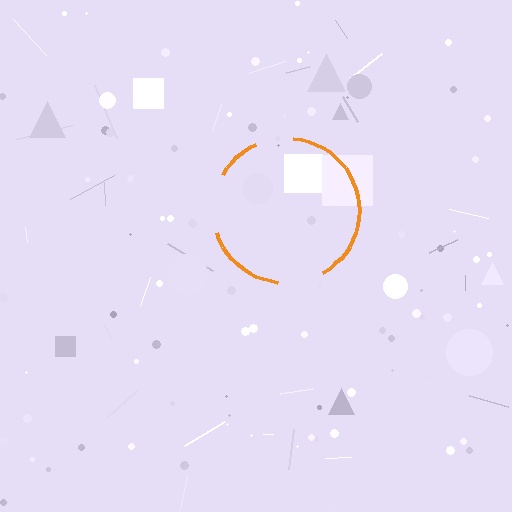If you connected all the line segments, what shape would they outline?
They would outline a circle.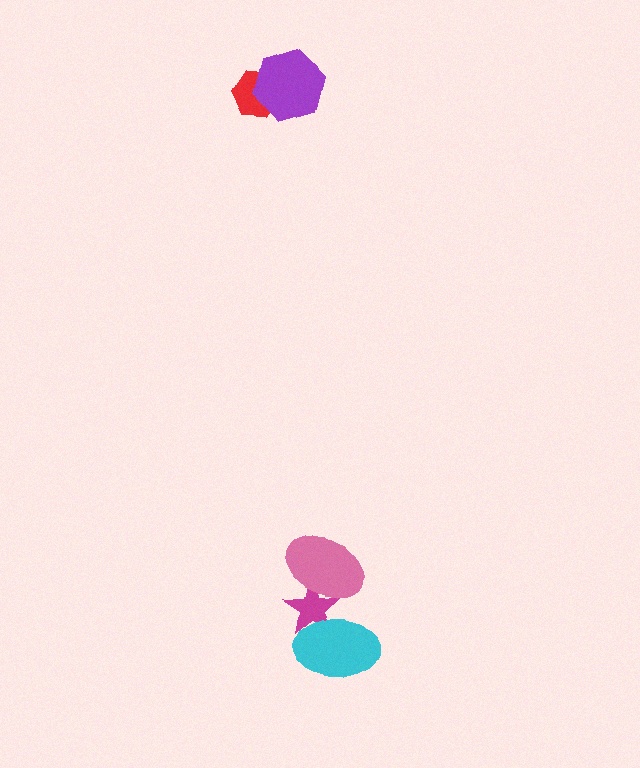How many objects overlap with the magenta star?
2 objects overlap with the magenta star.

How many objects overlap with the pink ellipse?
1 object overlaps with the pink ellipse.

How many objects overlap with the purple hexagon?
1 object overlaps with the purple hexagon.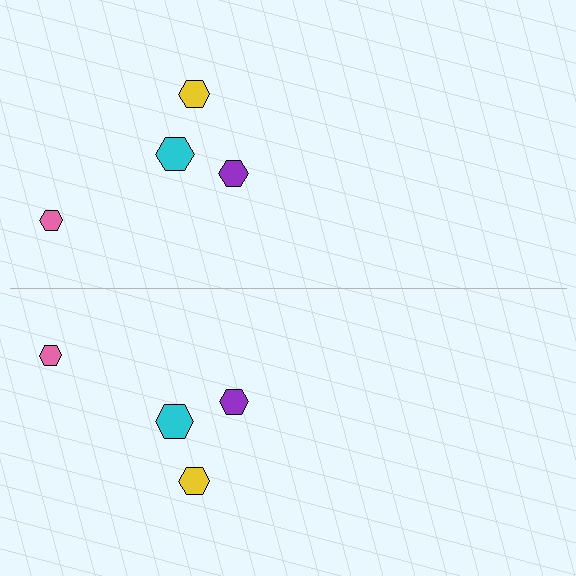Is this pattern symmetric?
Yes, this pattern has bilateral (reflection) symmetry.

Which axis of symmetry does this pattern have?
The pattern has a horizontal axis of symmetry running through the center of the image.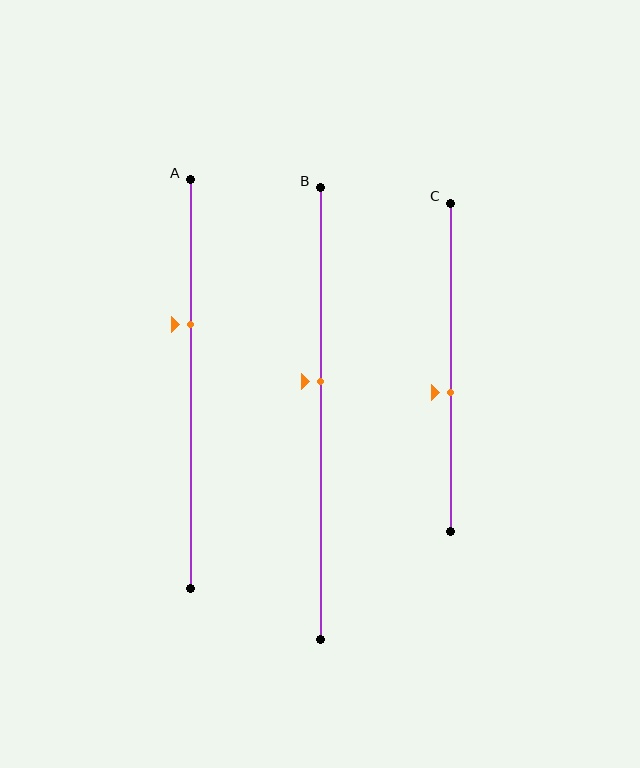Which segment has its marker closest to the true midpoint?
Segment B has its marker closest to the true midpoint.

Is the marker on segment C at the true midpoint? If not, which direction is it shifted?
No, the marker on segment C is shifted downward by about 8% of the segment length.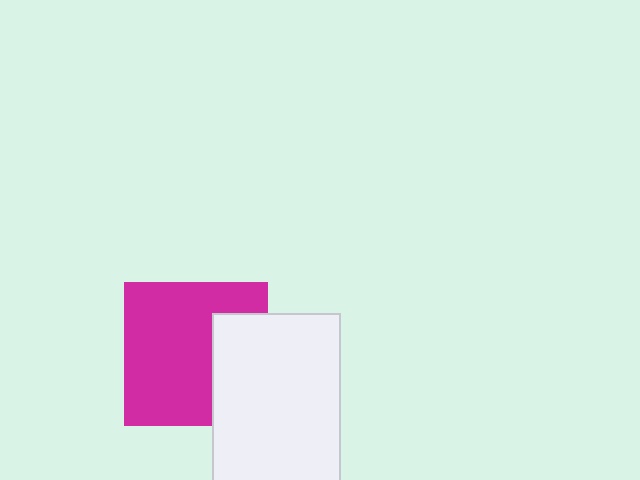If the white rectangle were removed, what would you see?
You would see the complete magenta square.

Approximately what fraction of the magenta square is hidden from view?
Roughly 30% of the magenta square is hidden behind the white rectangle.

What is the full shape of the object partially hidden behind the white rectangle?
The partially hidden object is a magenta square.